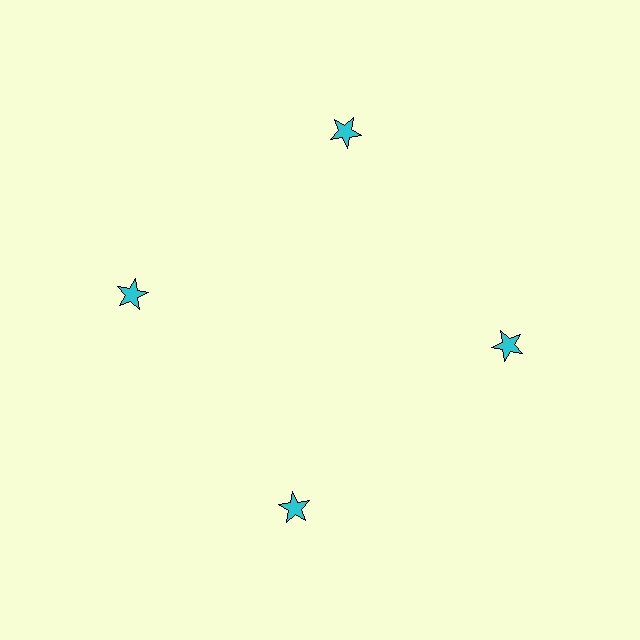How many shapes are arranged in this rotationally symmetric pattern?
There are 4 shapes, arranged in 4 groups of 1.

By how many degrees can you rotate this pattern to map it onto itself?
The pattern maps onto itself every 90 degrees of rotation.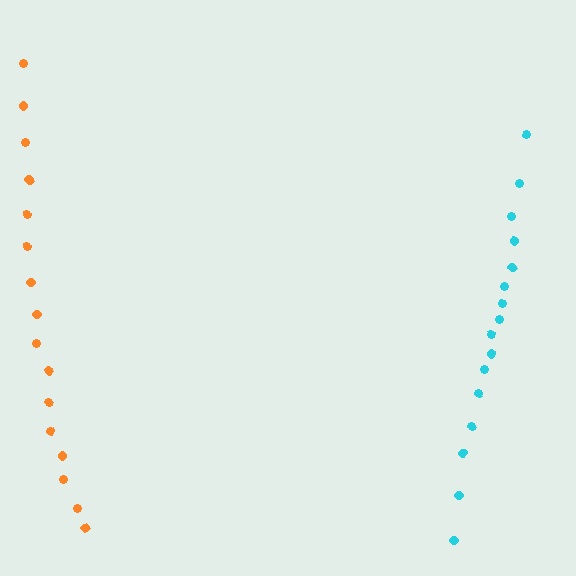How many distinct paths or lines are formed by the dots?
There are 2 distinct paths.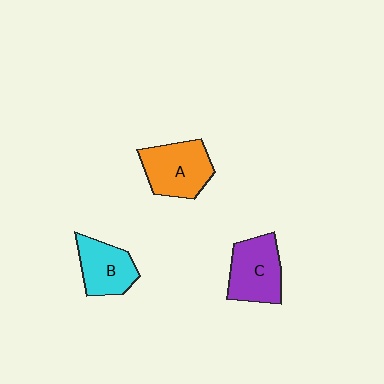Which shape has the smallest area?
Shape B (cyan).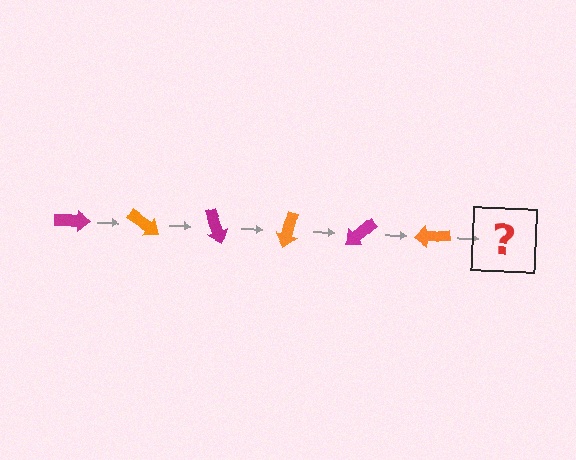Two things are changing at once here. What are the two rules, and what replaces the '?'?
The two rules are that it rotates 35 degrees each step and the color cycles through magenta and orange. The '?' should be a magenta arrow, rotated 210 degrees from the start.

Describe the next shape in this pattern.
It should be a magenta arrow, rotated 210 degrees from the start.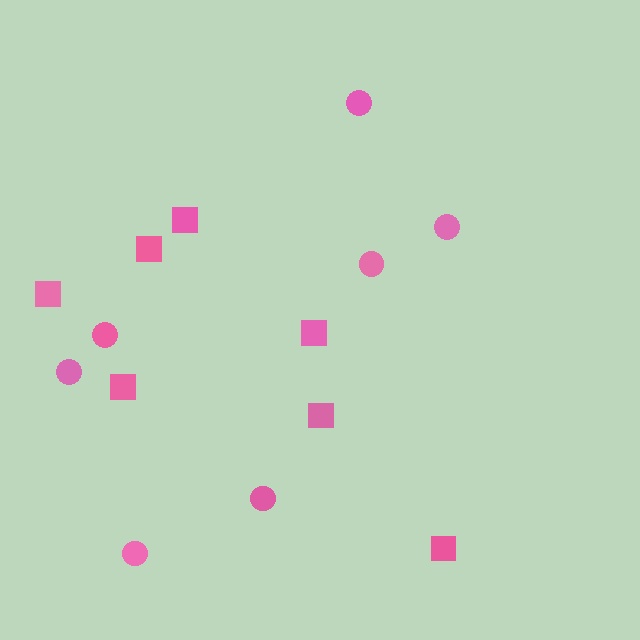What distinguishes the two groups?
There are 2 groups: one group of squares (7) and one group of circles (7).